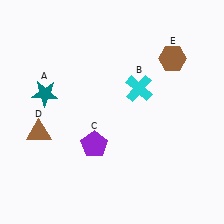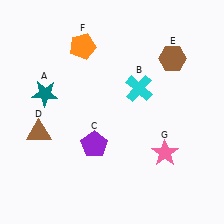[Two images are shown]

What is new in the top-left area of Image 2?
An orange pentagon (F) was added in the top-left area of Image 2.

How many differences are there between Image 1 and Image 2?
There are 2 differences between the two images.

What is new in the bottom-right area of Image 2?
A pink star (G) was added in the bottom-right area of Image 2.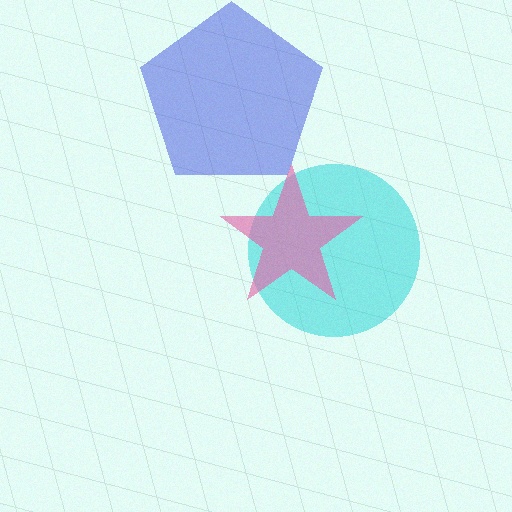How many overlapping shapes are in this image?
There are 3 overlapping shapes in the image.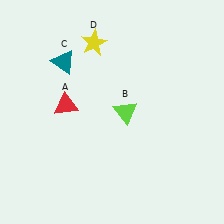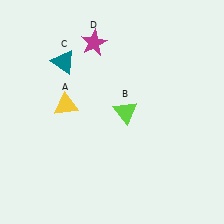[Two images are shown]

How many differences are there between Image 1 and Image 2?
There are 2 differences between the two images.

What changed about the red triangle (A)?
In Image 1, A is red. In Image 2, it changed to yellow.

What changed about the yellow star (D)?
In Image 1, D is yellow. In Image 2, it changed to magenta.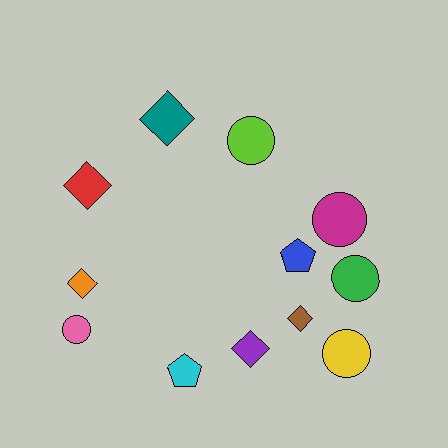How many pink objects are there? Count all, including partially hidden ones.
There is 1 pink object.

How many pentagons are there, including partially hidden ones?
There are 2 pentagons.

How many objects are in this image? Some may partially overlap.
There are 12 objects.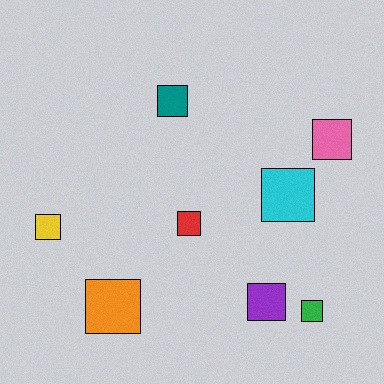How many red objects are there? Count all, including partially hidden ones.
There is 1 red object.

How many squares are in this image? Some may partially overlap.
There are 8 squares.